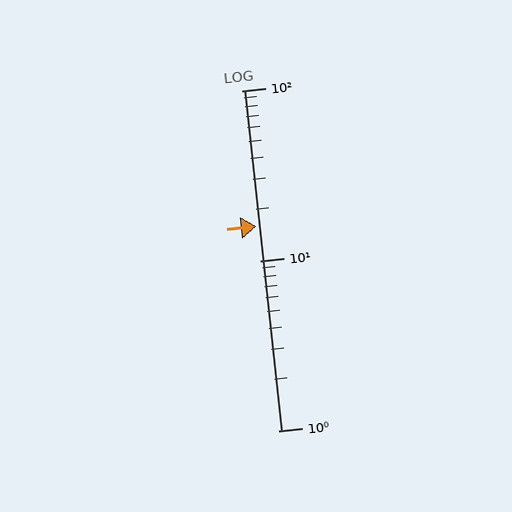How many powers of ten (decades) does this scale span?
The scale spans 2 decades, from 1 to 100.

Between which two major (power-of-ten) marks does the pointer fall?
The pointer is between 10 and 100.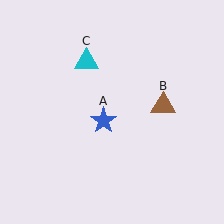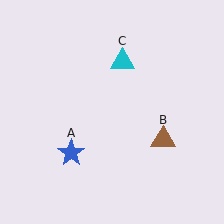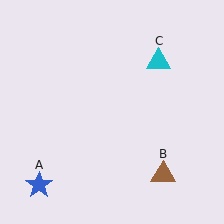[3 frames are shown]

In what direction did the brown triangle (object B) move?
The brown triangle (object B) moved down.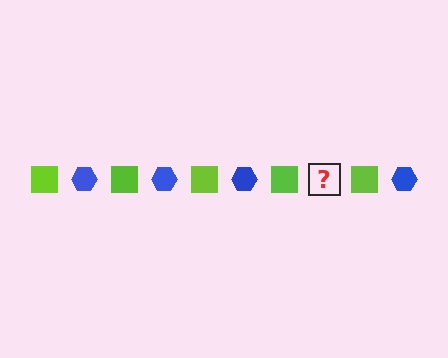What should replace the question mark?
The question mark should be replaced with a blue hexagon.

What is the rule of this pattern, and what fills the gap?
The rule is that the pattern alternates between lime square and blue hexagon. The gap should be filled with a blue hexagon.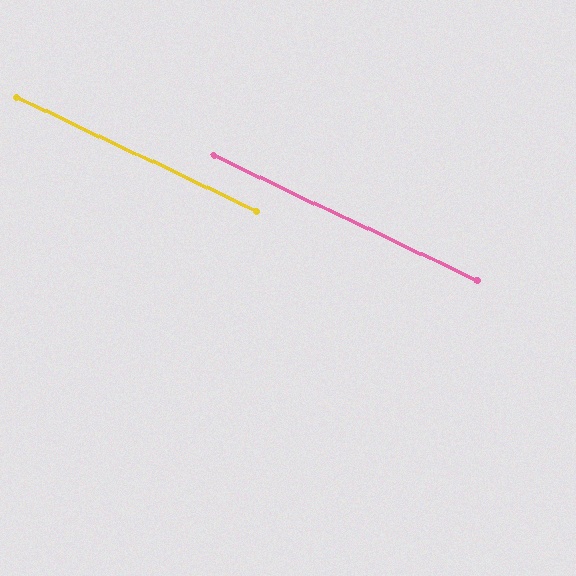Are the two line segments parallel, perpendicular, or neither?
Parallel — their directions differ by only 0.0°.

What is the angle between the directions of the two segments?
Approximately 0 degrees.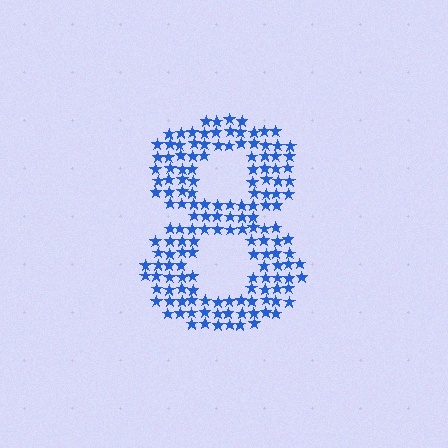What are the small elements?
The small elements are stars.